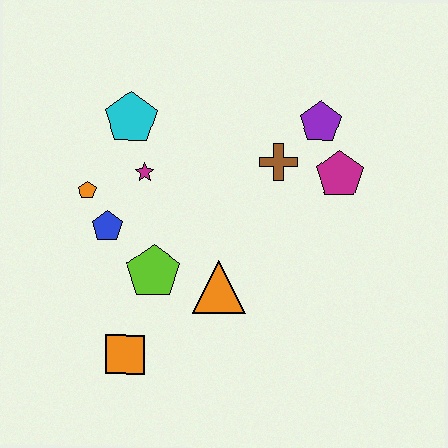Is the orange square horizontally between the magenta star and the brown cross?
No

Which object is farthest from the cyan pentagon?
The orange square is farthest from the cyan pentagon.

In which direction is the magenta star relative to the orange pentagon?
The magenta star is to the right of the orange pentagon.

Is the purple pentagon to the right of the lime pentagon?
Yes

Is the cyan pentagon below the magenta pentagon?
No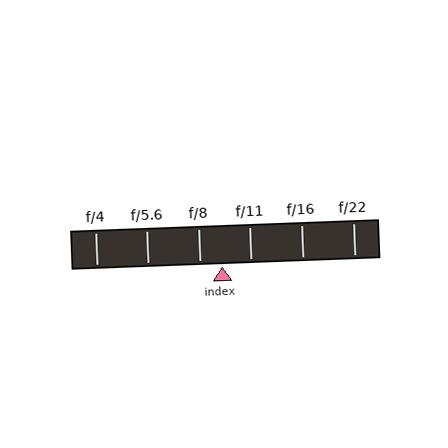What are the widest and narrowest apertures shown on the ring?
The widest aperture shown is f/4 and the narrowest is f/22.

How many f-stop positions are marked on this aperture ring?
There are 6 f-stop positions marked.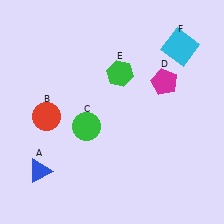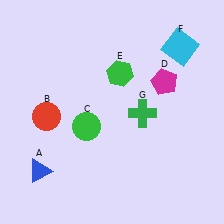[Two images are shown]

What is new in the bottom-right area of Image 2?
A green cross (G) was added in the bottom-right area of Image 2.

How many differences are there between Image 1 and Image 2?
There is 1 difference between the two images.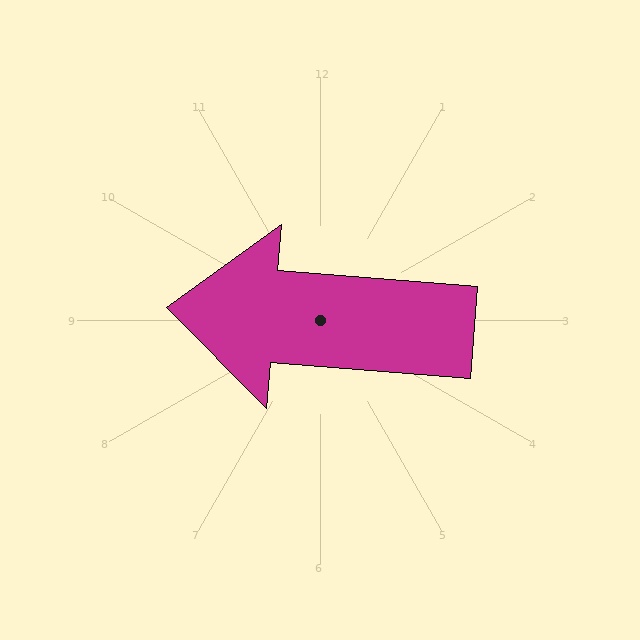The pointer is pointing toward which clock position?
Roughly 9 o'clock.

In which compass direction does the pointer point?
West.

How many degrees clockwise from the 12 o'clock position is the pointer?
Approximately 275 degrees.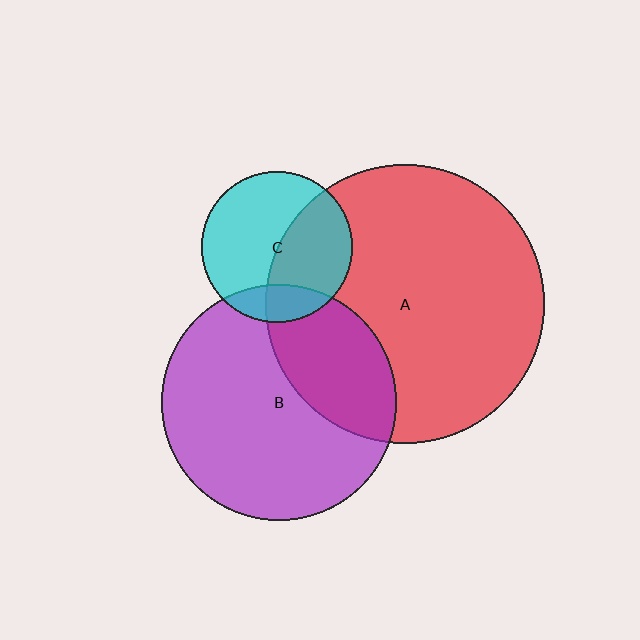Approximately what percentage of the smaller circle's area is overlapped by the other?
Approximately 30%.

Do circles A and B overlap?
Yes.